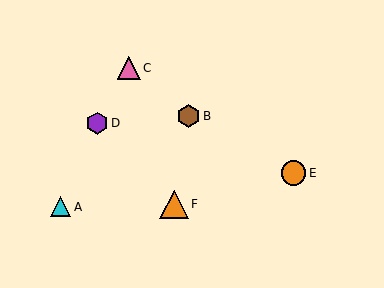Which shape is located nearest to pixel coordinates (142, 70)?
The pink triangle (labeled C) at (129, 68) is nearest to that location.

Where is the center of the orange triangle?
The center of the orange triangle is at (174, 204).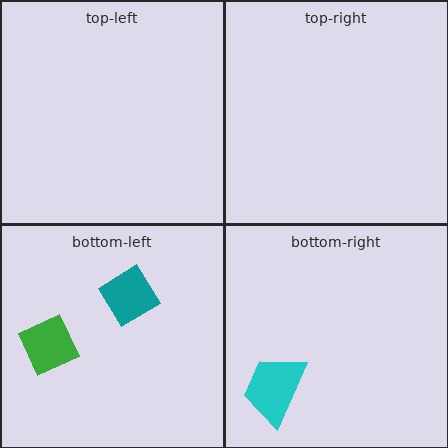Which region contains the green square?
The bottom-left region.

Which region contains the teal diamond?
The bottom-left region.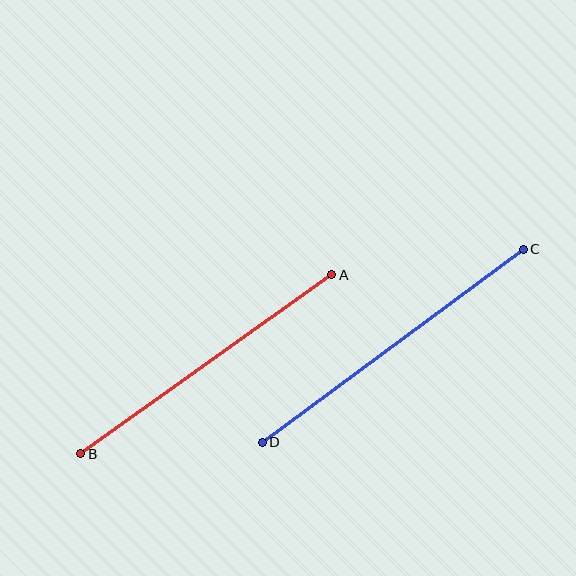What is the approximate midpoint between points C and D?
The midpoint is at approximately (393, 346) pixels.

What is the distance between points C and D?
The distance is approximately 325 pixels.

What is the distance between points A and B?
The distance is approximately 308 pixels.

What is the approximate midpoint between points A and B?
The midpoint is at approximately (206, 364) pixels.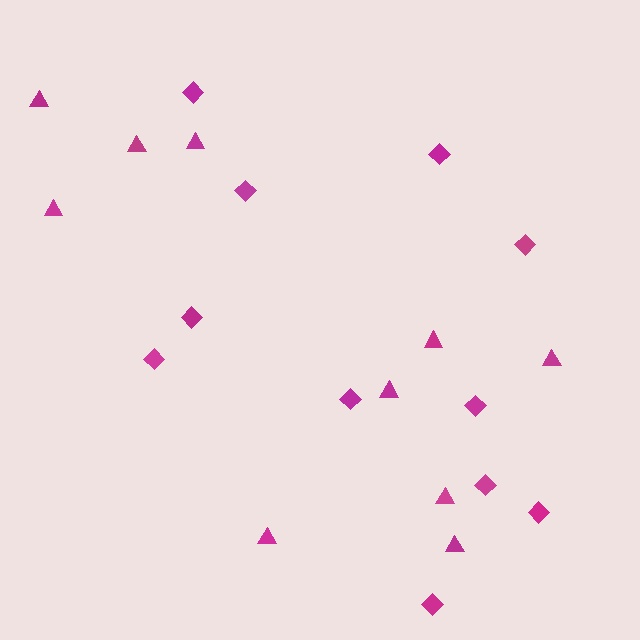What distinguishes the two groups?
There are 2 groups: one group of triangles (10) and one group of diamonds (11).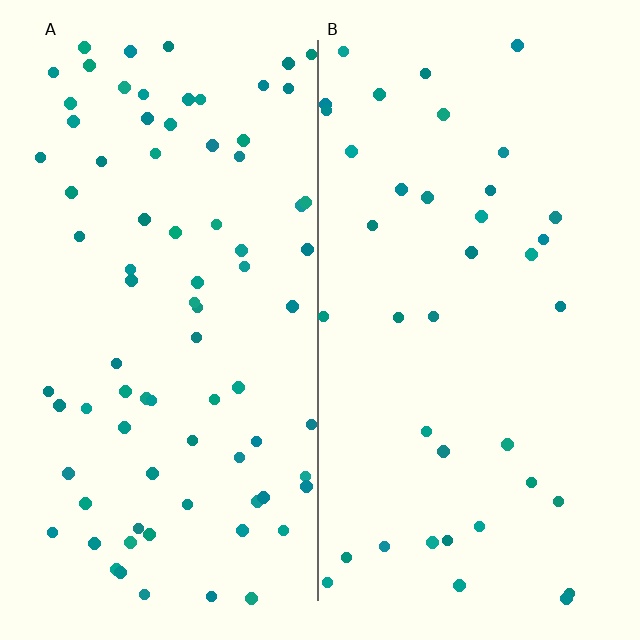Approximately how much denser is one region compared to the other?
Approximately 2.1× — region A over region B.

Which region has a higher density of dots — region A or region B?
A (the left).